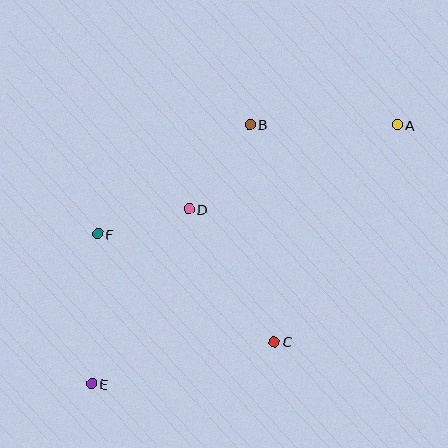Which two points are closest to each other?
Points D and F are closest to each other.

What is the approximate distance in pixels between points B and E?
The distance between B and E is approximately 304 pixels.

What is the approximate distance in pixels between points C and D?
The distance between C and D is approximately 157 pixels.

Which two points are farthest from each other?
Points A and E are farthest from each other.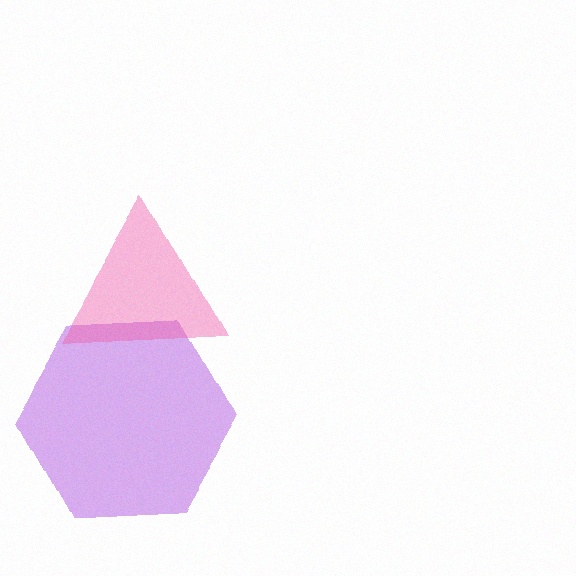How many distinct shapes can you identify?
There are 2 distinct shapes: a purple hexagon, a pink triangle.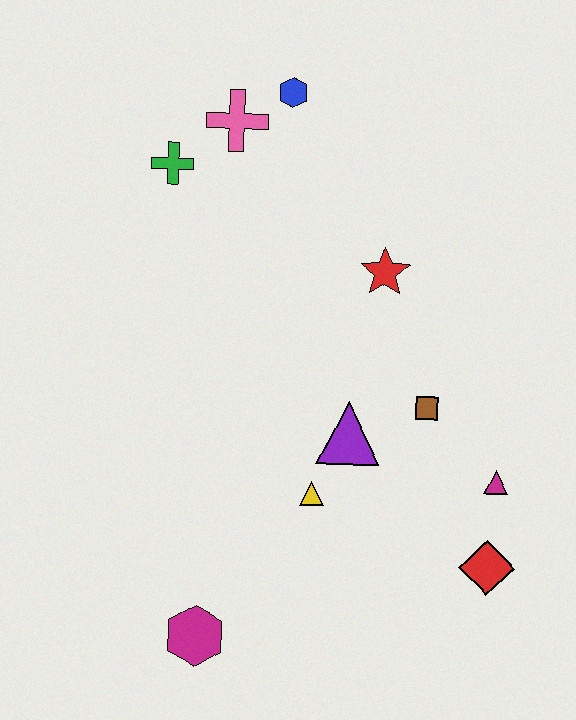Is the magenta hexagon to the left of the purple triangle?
Yes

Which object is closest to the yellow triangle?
The purple triangle is closest to the yellow triangle.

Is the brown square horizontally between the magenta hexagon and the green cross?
No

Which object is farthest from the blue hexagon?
The magenta hexagon is farthest from the blue hexagon.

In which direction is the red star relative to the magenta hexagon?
The red star is above the magenta hexagon.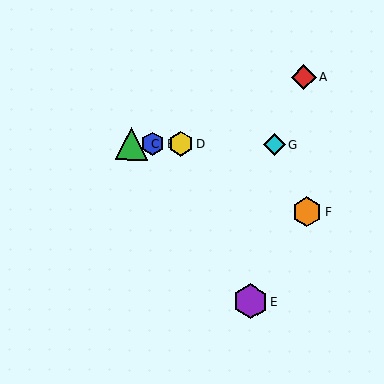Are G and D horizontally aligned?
Yes, both are at y≈144.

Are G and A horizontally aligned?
No, G is at y≈144 and A is at y≈77.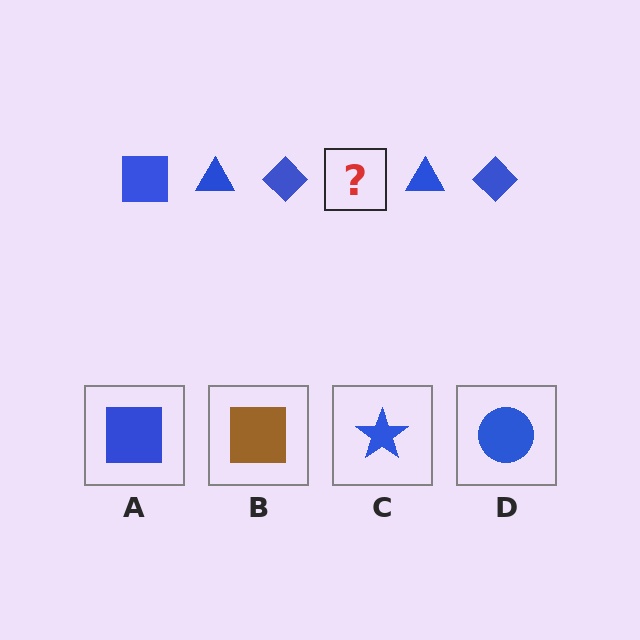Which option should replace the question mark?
Option A.